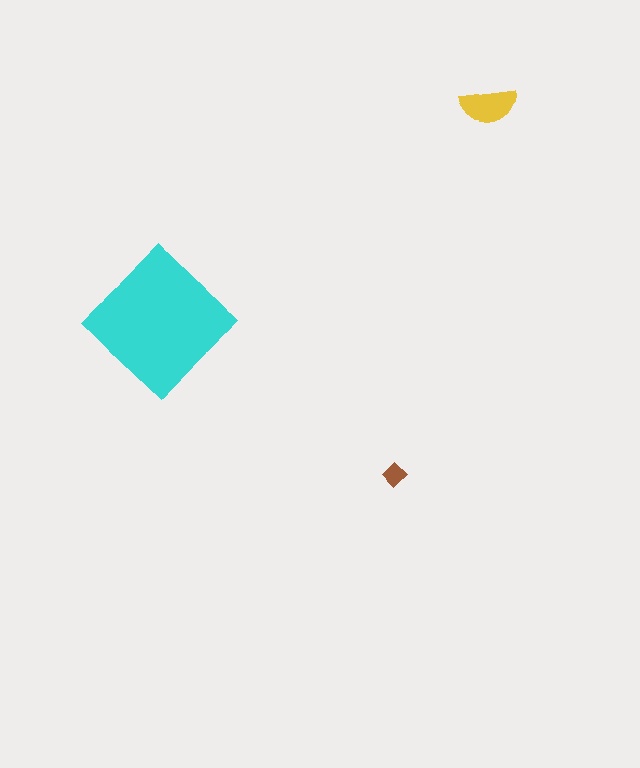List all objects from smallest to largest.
The brown diamond, the yellow semicircle, the cyan diamond.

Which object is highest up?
The yellow semicircle is topmost.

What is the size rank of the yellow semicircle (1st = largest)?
2nd.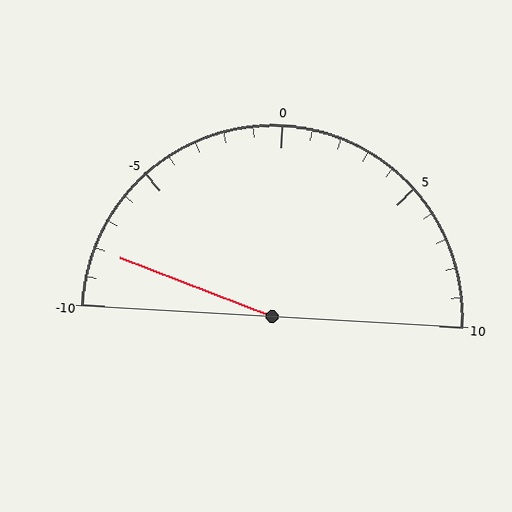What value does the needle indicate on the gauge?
The needle indicates approximately -8.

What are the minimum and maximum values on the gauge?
The gauge ranges from -10 to 10.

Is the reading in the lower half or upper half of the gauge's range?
The reading is in the lower half of the range (-10 to 10).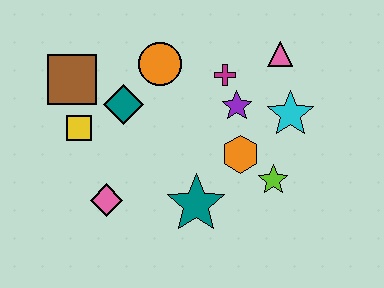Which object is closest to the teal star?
The orange hexagon is closest to the teal star.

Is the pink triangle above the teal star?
Yes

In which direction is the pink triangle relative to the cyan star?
The pink triangle is above the cyan star.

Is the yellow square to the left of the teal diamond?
Yes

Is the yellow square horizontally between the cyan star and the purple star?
No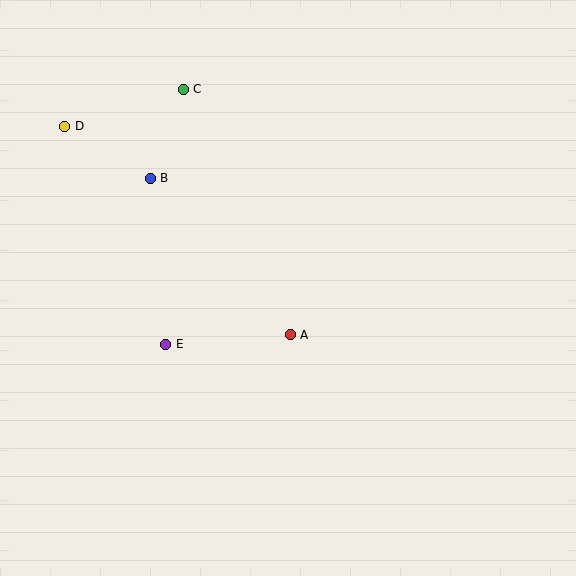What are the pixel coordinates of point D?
Point D is at (65, 126).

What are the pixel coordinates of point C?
Point C is at (183, 89).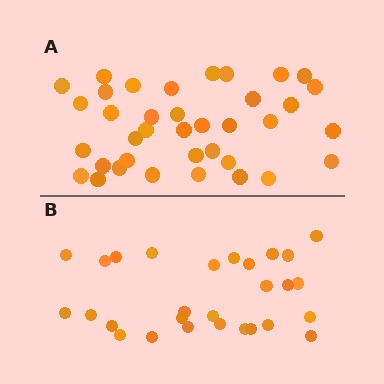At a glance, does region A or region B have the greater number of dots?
Region A (the top region) has more dots.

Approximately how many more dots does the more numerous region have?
Region A has roughly 8 or so more dots than region B.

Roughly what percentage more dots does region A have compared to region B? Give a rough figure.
About 30% more.